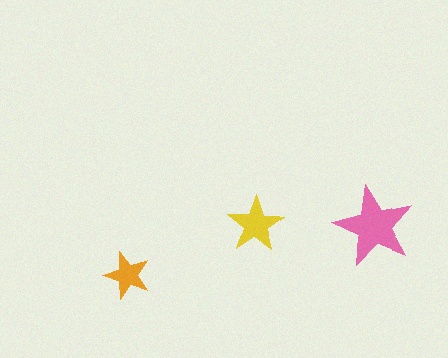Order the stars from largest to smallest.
the pink one, the yellow one, the orange one.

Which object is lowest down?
The orange star is bottommost.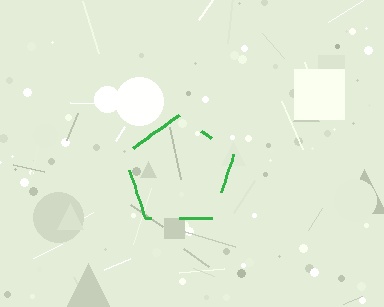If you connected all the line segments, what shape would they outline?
They would outline a pentagon.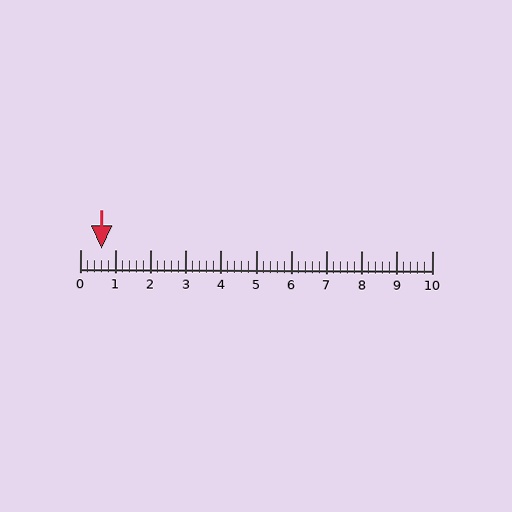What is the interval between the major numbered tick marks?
The major tick marks are spaced 1 units apart.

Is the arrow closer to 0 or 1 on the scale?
The arrow is closer to 1.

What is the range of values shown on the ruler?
The ruler shows values from 0 to 10.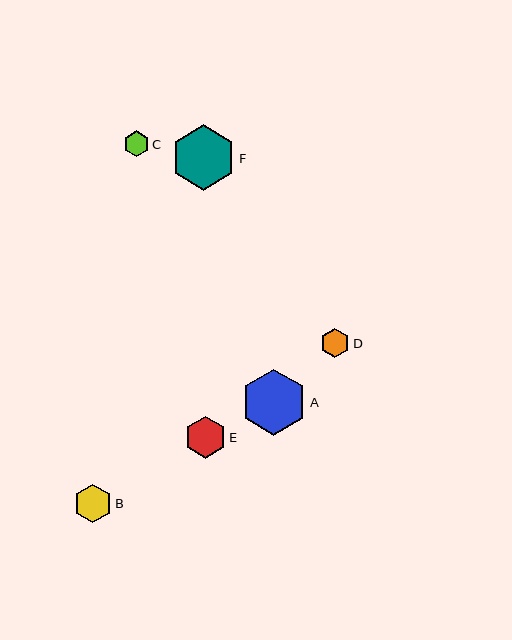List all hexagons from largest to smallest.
From largest to smallest: A, F, E, B, D, C.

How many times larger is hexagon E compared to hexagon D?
Hexagon E is approximately 1.4 times the size of hexagon D.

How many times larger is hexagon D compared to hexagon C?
Hexagon D is approximately 1.1 times the size of hexagon C.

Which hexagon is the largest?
Hexagon A is the largest with a size of approximately 66 pixels.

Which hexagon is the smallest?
Hexagon C is the smallest with a size of approximately 26 pixels.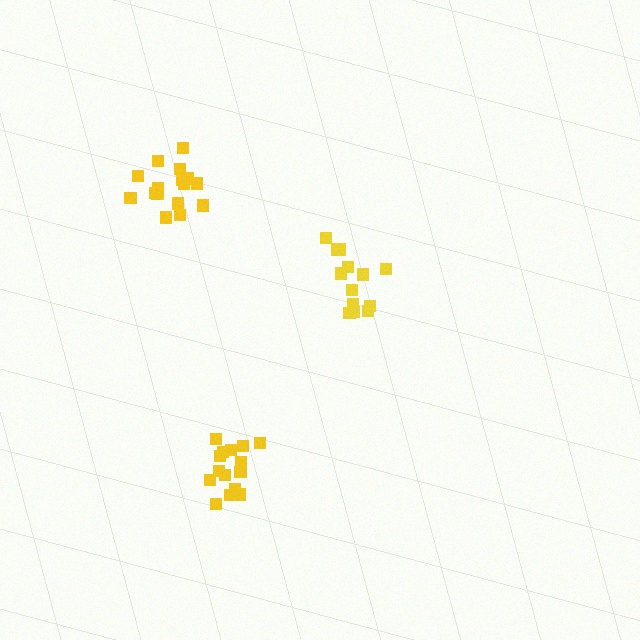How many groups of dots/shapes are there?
There are 3 groups.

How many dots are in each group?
Group 1: 16 dots, Group 2: 15 dots, Group 3: 13 dots (44 total).